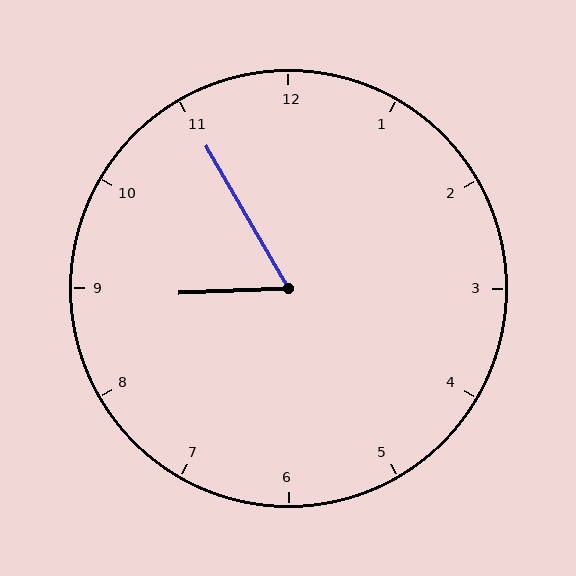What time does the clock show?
8:55.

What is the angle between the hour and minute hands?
Approximately 62 degrees.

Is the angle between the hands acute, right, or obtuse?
It is acute.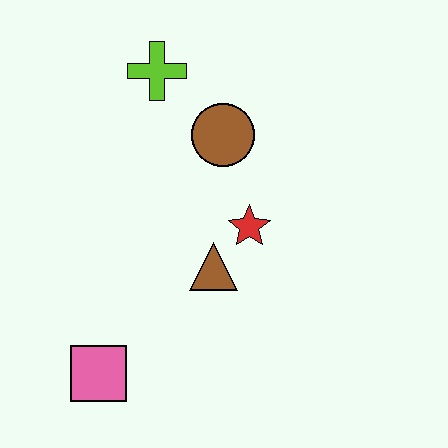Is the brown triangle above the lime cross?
No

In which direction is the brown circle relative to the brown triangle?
The brown circle is above the brown triangle.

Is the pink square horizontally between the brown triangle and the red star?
No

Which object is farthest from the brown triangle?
The lime cross is farthest from the brown triangle.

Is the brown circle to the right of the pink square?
Yes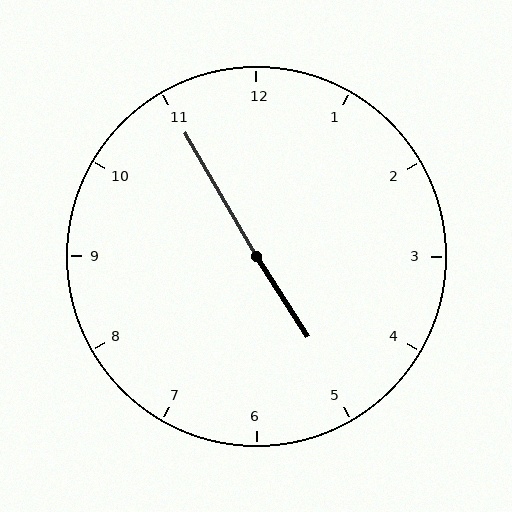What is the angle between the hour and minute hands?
Approximately 178 degrees.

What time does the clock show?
4:55.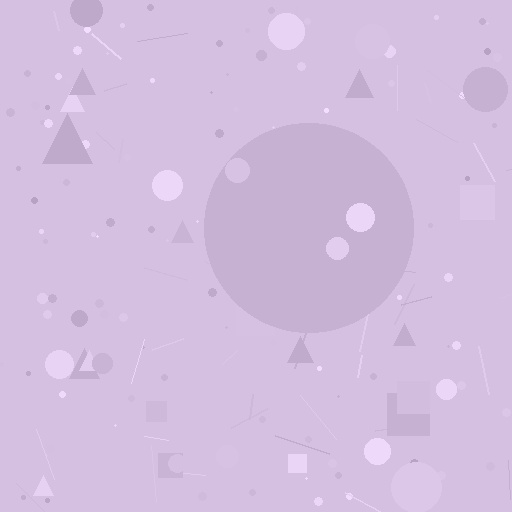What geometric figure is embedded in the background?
A circle is embedded in the background.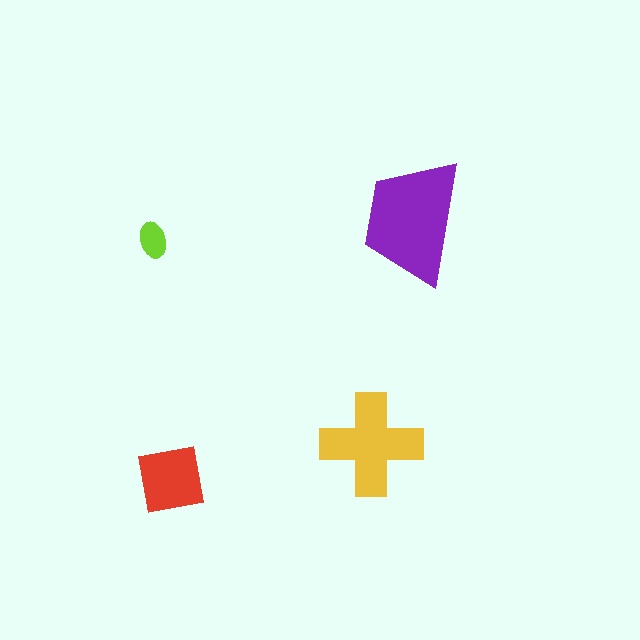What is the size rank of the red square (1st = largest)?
3rd.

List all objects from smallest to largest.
The lime ellipse, the red square, the yellow cross, the purple trapezoid.